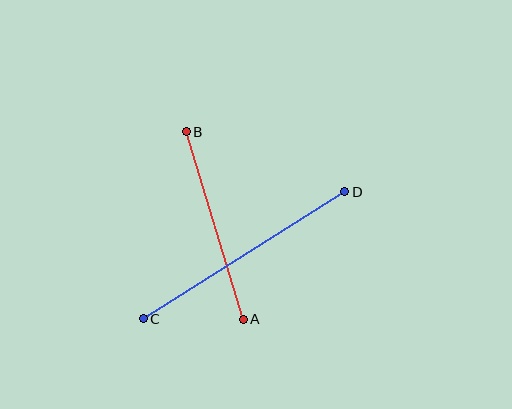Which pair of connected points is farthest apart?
Points C and D are farthest apart.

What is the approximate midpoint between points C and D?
The midpoint is at approximately (244, 255) pixels.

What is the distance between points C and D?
The distance is approximately 238 pixels.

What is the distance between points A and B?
The distance is approximately 196 pixels.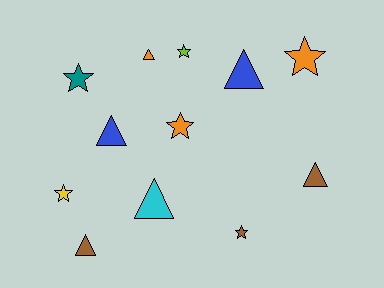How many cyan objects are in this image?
There is 1 cyan object.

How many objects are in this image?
There are 12 objects.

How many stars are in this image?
There are 6 stars.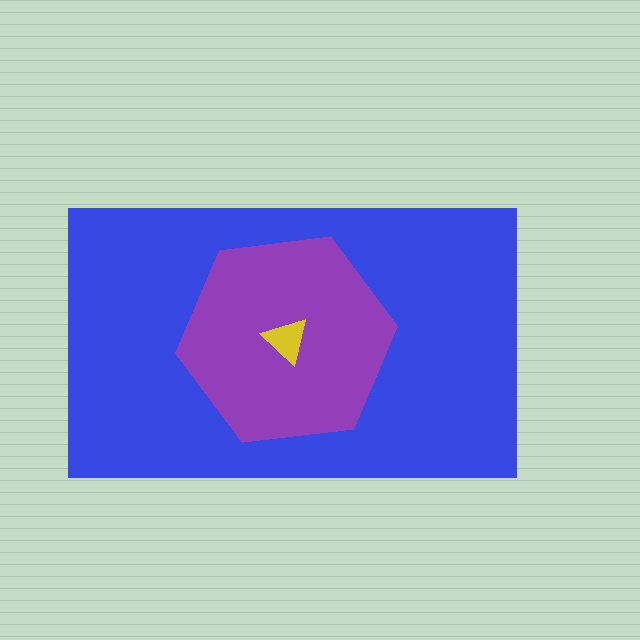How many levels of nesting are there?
3.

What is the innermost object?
The yellow triangle.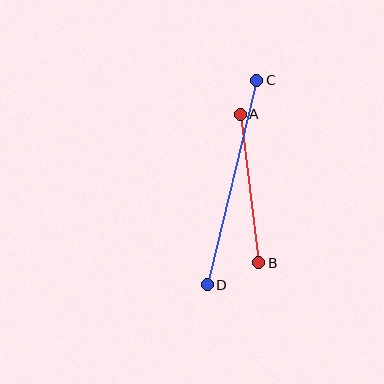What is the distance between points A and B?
The distance is approximately 149 pixels.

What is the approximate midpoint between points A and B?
The midpoint is at approximately (250, 189) pixels.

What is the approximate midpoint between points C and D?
The midpoint is at approximately (232, 183) pixels.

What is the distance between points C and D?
The distance is approximately 210 pixels.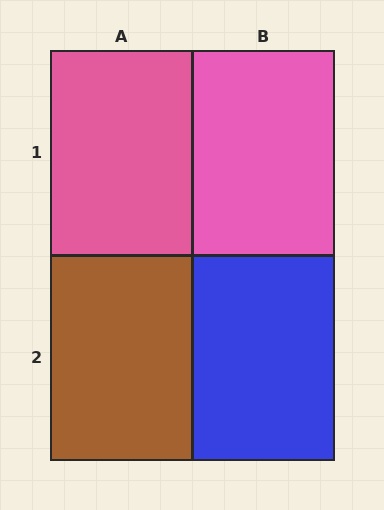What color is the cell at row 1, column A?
Pink.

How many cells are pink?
2 cells are pink.